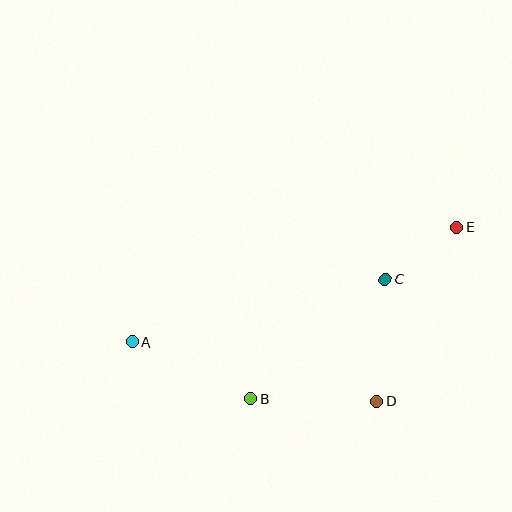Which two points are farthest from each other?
Points A and E are farthest from each other.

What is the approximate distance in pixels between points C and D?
The distance between C and D is approximately 122 pixels.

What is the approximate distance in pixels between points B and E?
The distance between B and E is approximately 268 pixels.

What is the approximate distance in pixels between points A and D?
The distance between A and D is approximately 251 pixels.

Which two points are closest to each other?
Points C and E are closest to each other.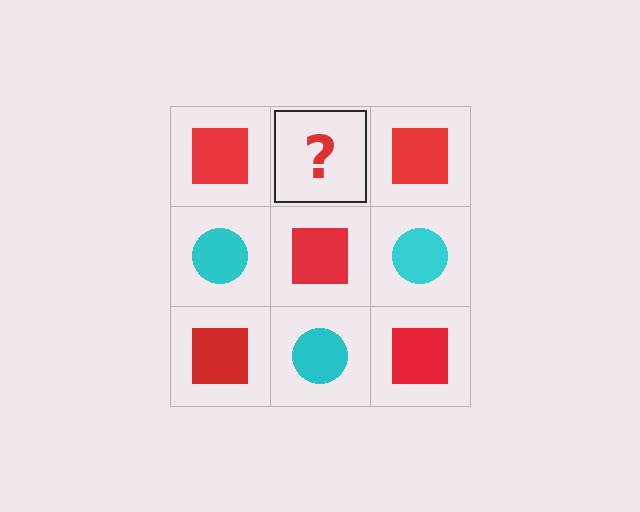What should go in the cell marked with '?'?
The missing cell should contain a cyan circle.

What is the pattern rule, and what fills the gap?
The rule is that it alternates red square and cyan circle in a checkerboard pattern. The gap should be filled with a cyan circle.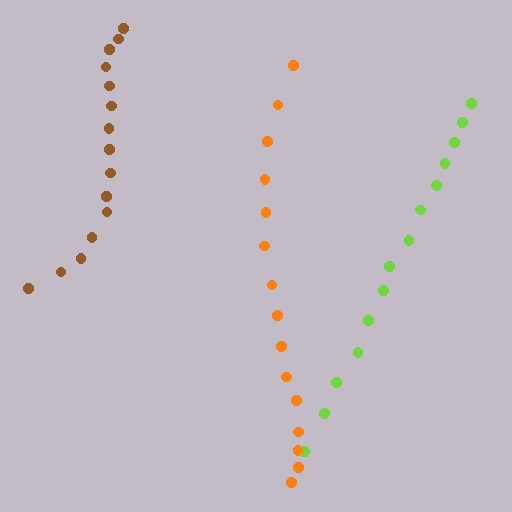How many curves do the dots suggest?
There are 3 distinct paths.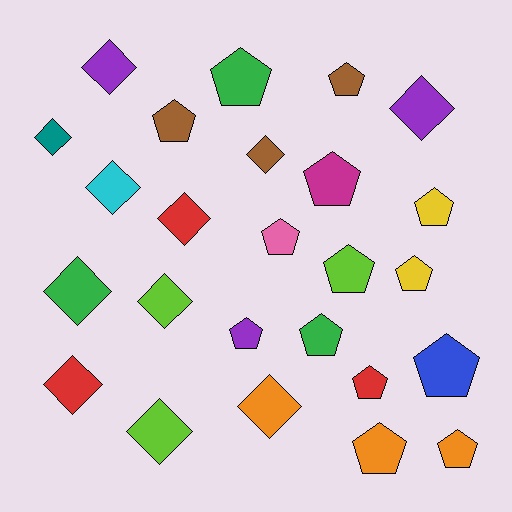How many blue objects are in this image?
There is 1 blue object.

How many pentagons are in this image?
There are 14 pentagons.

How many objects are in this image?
There are 25 objects.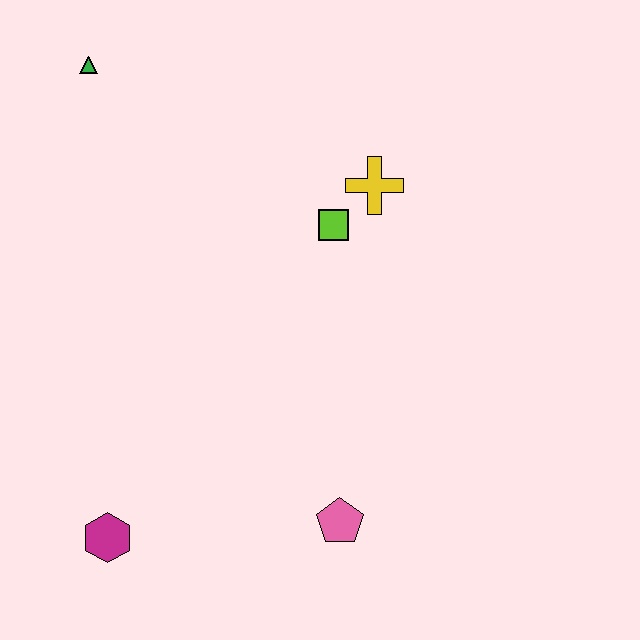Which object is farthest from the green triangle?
The pink pentagon is farthest from the green triangle.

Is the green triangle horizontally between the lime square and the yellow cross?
No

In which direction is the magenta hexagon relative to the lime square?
The magenta hexagon is below the lime square.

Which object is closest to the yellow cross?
The lime square is closest to the yellow cross.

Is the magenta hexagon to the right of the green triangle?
Yes